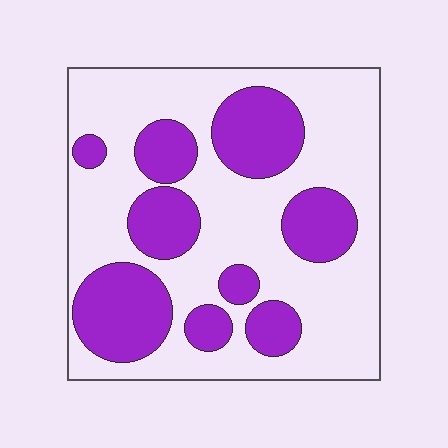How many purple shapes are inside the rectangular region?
9.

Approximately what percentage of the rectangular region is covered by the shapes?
Approximately 35%.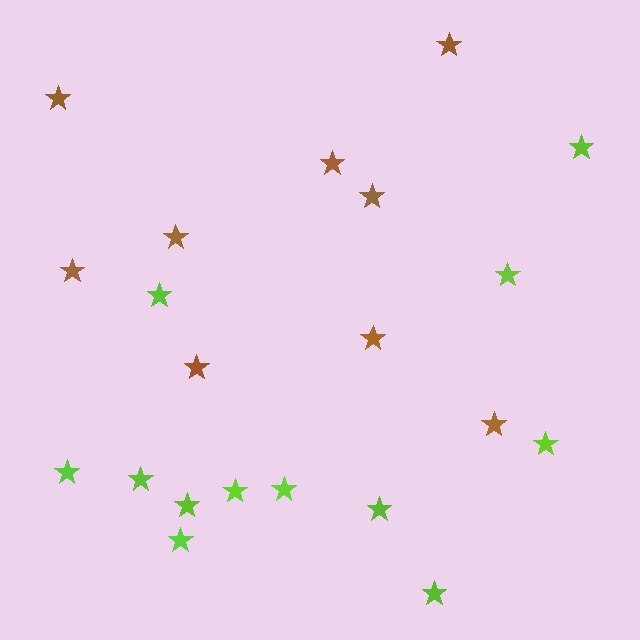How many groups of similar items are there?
There are 2 groups: one group of lime stars (12) and one group of brown stars (9).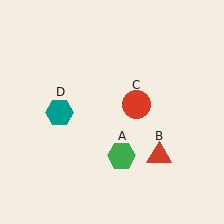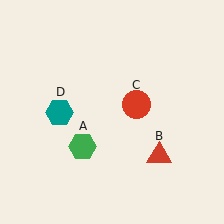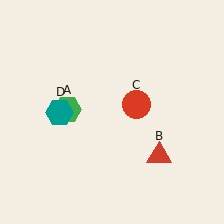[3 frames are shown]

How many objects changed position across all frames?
1 object changed position: green hexagon (object A).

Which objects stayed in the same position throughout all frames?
Red triangle (object B) and red circle (object C) and teal hexagon (object D) remained stationary.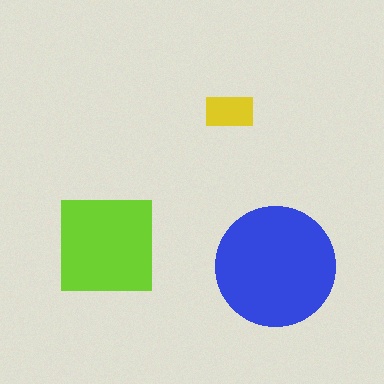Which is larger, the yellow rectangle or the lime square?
The lime square.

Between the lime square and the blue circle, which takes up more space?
The blue circle.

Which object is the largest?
The blue circle.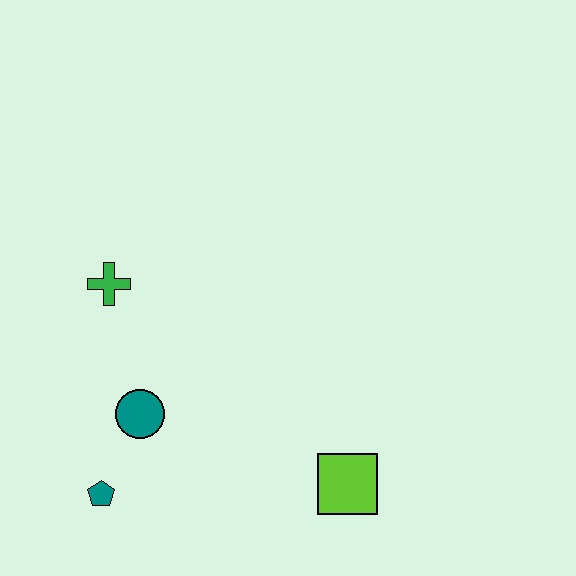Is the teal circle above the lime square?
Yes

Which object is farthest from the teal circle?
The lime square is farthest from the teal circle.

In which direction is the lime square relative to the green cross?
The lime square is to the right of the green cross.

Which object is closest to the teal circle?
The teal pentagon is closest to the teal circle.